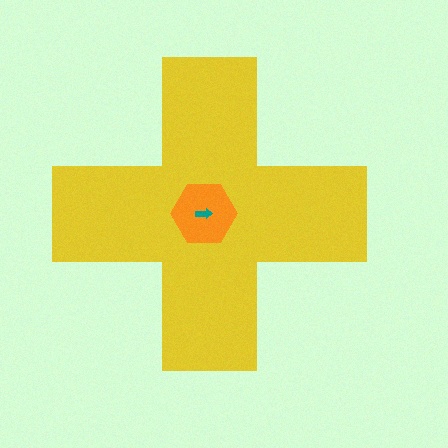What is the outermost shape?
The yellow cross.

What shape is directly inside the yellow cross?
The orange hexagon.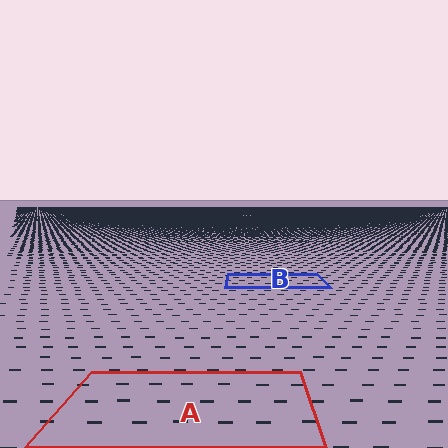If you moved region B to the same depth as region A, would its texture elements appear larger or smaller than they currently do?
They would appear larger. At a closer depth, the same texture elements are projected at a bigger on-screen size.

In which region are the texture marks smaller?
The texture marks are smaller in region B, because it is farther away.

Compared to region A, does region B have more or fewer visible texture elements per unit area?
Region B has more texture elements per unit area — they are packed more densely because it is farther away.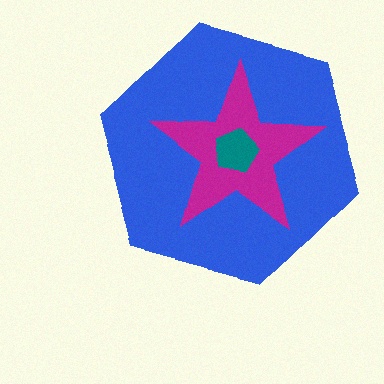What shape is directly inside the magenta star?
The teal pentagon.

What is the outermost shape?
The blue hexagon.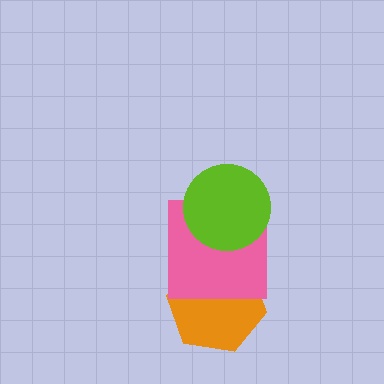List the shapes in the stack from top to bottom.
From top to bottom: the lime circle, the pink square, the orange hexagon.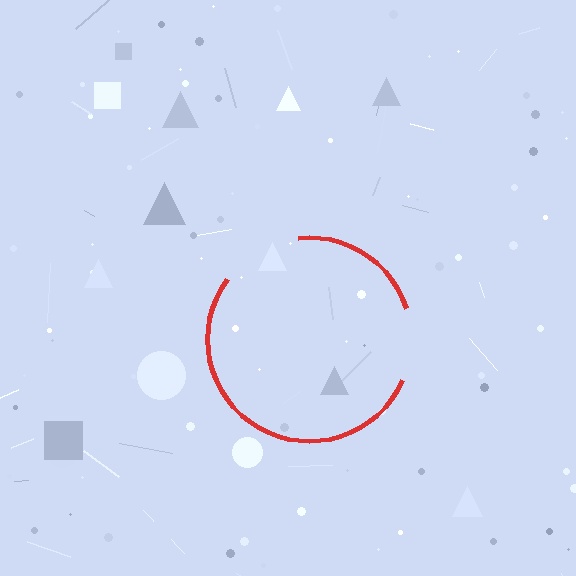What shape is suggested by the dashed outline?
The dashed outline suggests a circle.